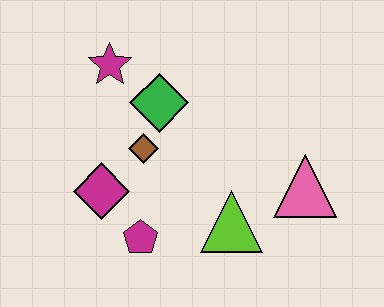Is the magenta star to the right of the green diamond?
No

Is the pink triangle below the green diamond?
Yes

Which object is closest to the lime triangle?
The pink triangle is closest to the lime triangle.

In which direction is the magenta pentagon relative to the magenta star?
The magenta pentagon is below the magenta star.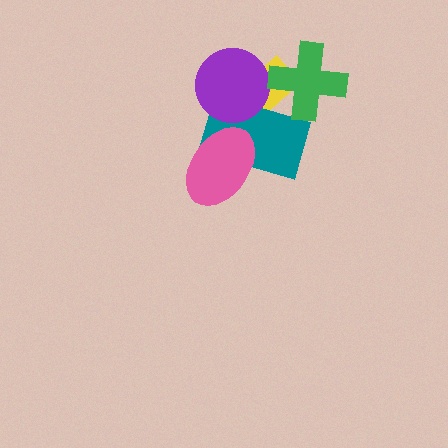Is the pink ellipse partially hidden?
No, no other shape covers it.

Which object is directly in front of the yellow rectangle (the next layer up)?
The teal rectangle is directly in front of the yellow rectangle.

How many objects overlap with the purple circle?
2 objects overlap with the purple circle.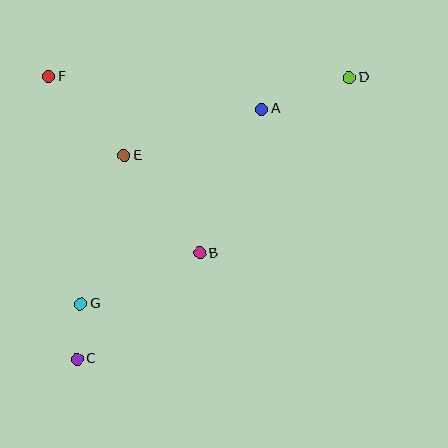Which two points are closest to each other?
Points C and G are closest to each other.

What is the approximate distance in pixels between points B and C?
The distance between B and C is approximately 162 pixels.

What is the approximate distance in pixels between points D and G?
The distance between D and G is approximately 351 pixels.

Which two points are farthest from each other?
Points C and D are farthest from each other.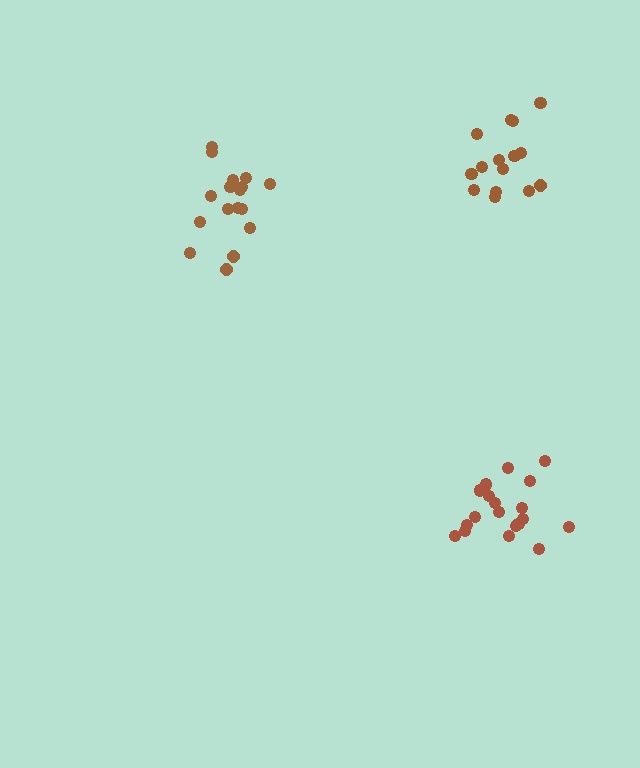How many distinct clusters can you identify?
There are 3 distinct clusters.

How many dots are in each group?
Group 1: 19 dots, Group 2: 15 dots, Group 3: 17 dots (51 total).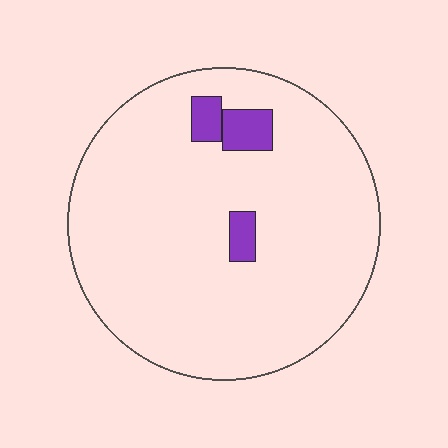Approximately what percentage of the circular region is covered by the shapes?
Approximately 5%.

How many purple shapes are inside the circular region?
3.